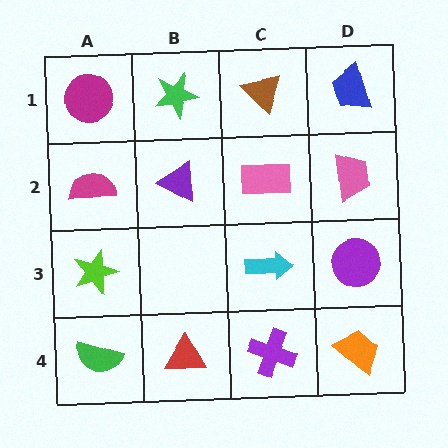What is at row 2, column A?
A magenta semicircle.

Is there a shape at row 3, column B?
No, that cell is empty.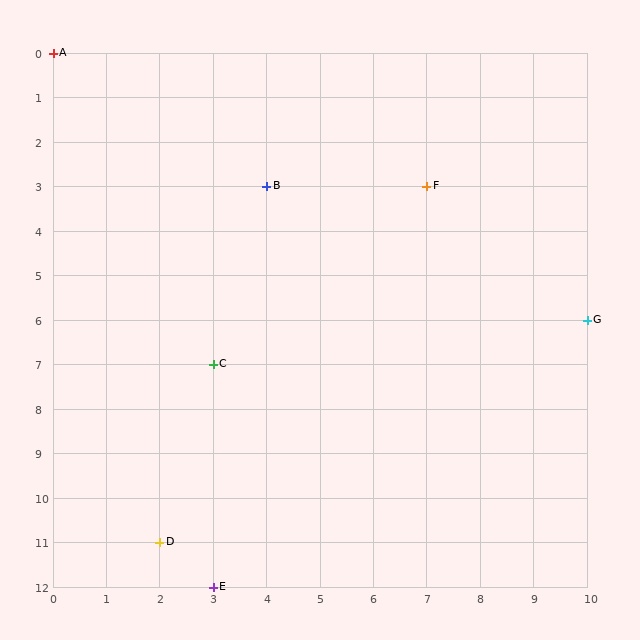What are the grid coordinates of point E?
Point E is at grid coordinates (3, 12).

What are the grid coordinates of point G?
Point G is at grid coordinates (10, 6).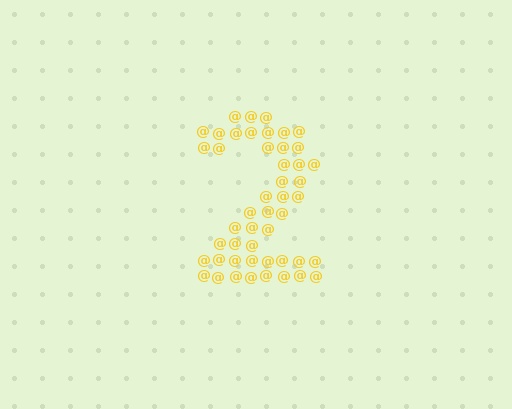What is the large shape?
The large shape is the digit 2.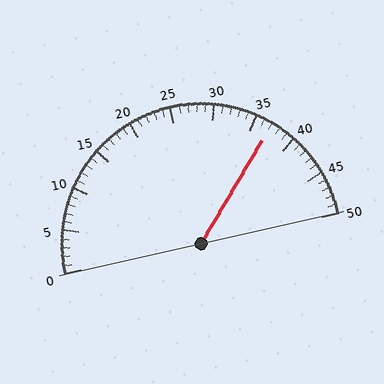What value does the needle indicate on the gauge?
The needle indicates approximately 37.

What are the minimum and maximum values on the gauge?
The gauge ranges from 0 to 50.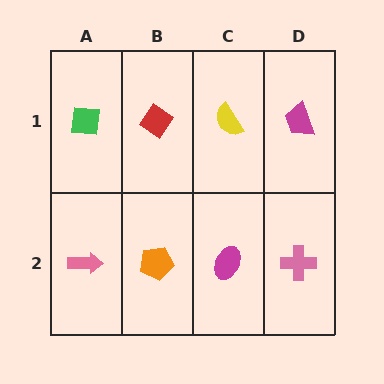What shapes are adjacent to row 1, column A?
A pink arrow (row 2, column A), a red diamond (row 1, column B).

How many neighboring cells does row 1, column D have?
2.